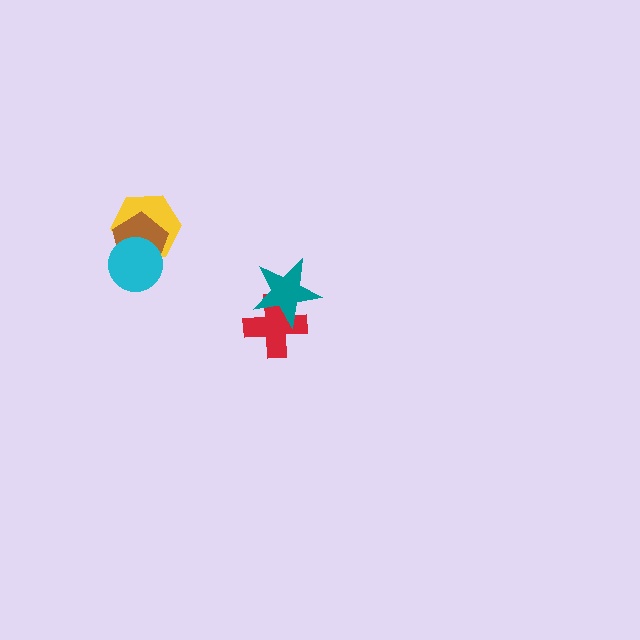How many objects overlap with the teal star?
1 object overlaps with the teal star.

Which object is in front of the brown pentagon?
The cyan circle is in front of the brown pentagon.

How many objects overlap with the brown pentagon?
2 objects overlap with the brown pentagon.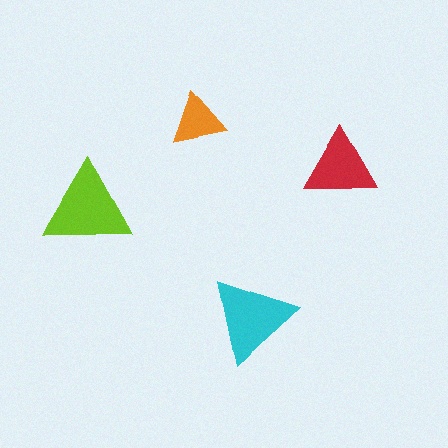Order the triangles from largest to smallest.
the lime one, the cyan one, the red one, the orange one.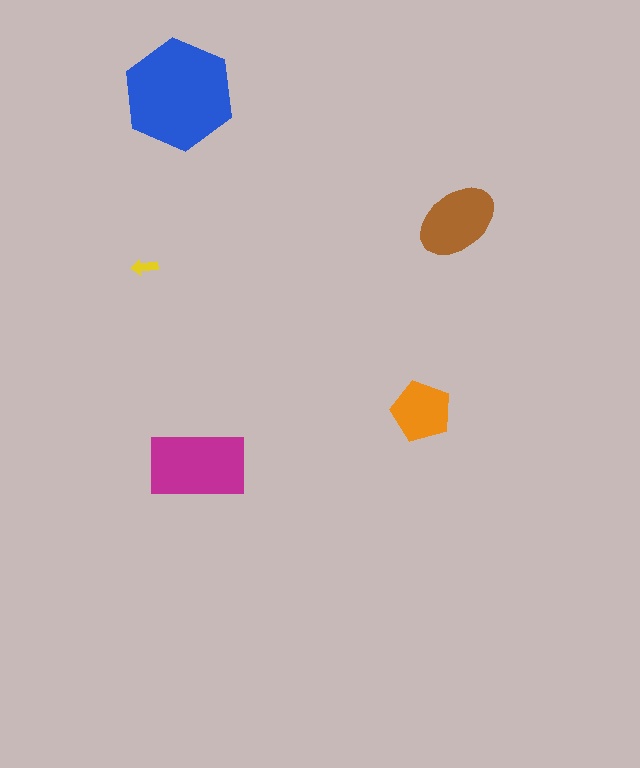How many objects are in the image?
There are 5 objects in the image.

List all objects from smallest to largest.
The yellow arrow, the orange pentagon, the brown ellipse, the magenta rectangle, the blue hexagon.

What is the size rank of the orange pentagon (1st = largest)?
4th.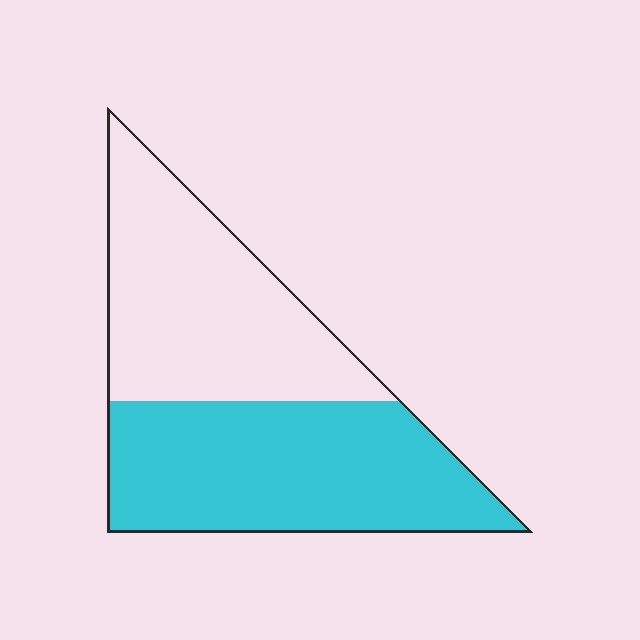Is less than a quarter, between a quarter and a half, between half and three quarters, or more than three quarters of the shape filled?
Between half and three quarters.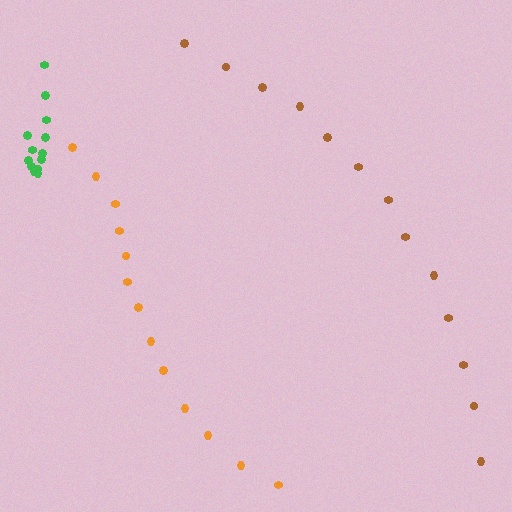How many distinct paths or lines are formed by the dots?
There are 3 distinct paths.